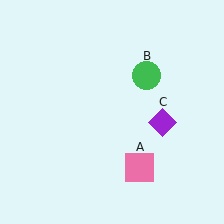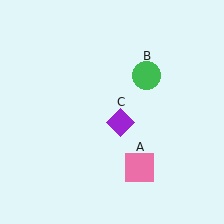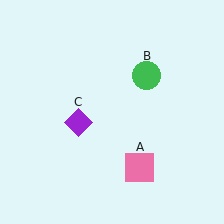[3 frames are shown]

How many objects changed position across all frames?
1 object changed position: purple diamond (object C).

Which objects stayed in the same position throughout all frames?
Pink square (object A) and green circle (object B) remained stationary.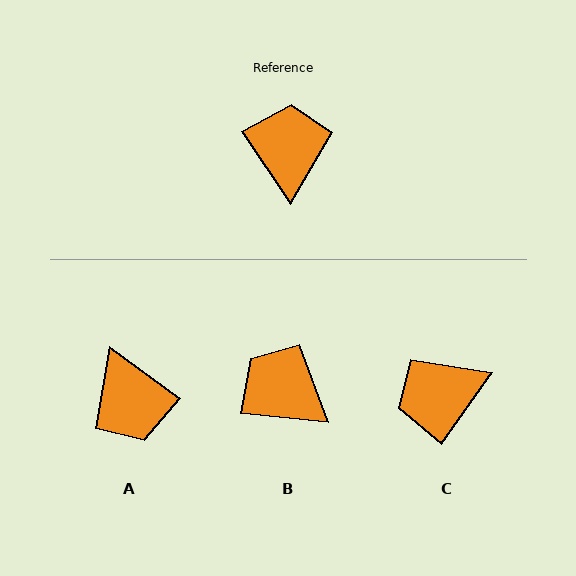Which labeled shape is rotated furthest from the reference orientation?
A, about 159 degrees away.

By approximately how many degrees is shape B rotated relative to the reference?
Approximately 51 degrees counter-clockwise.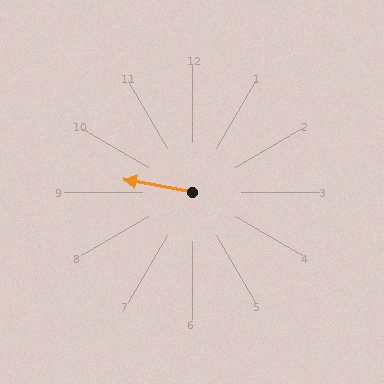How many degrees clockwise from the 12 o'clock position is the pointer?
Approximately 280 degrees.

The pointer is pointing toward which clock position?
Roughly 9 o'clock.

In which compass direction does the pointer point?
West.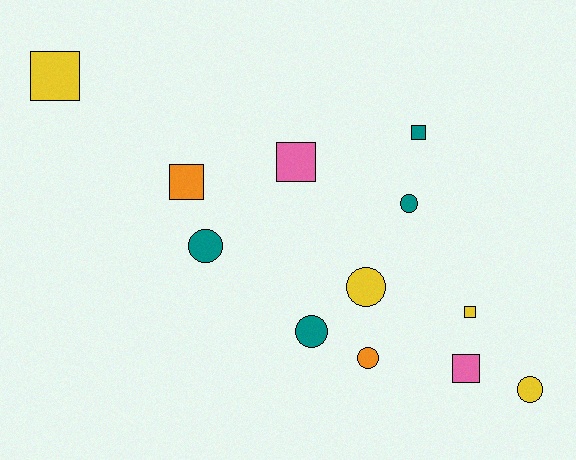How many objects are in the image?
There are 12 objects.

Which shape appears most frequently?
Circle, with 6 objects.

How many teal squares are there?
There is 1 teal square.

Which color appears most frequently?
Yellow, with 4 objects.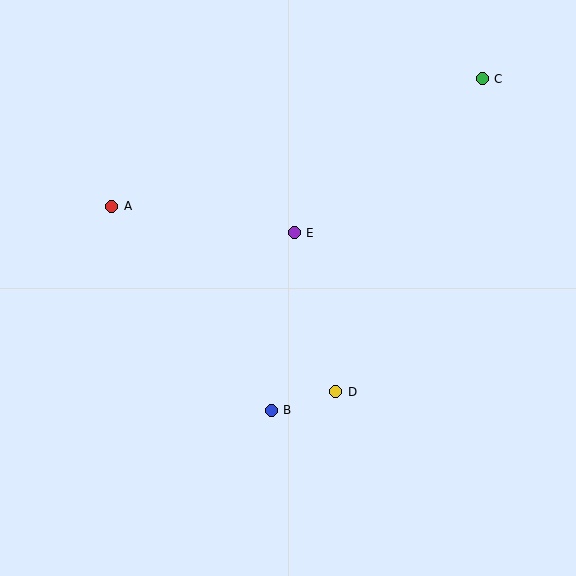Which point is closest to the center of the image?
Point E at (294, 233) is closest to the center.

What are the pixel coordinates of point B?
Point B is at (271, 410).